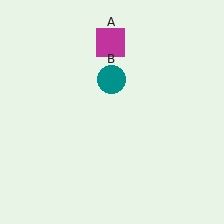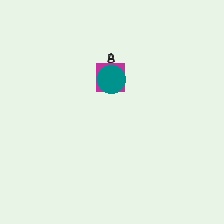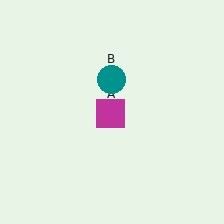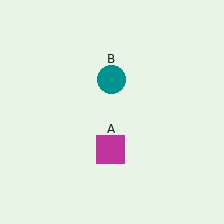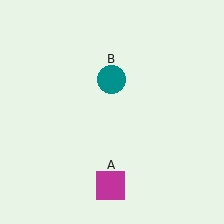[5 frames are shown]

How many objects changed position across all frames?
1 object changed position: magenta square (object A).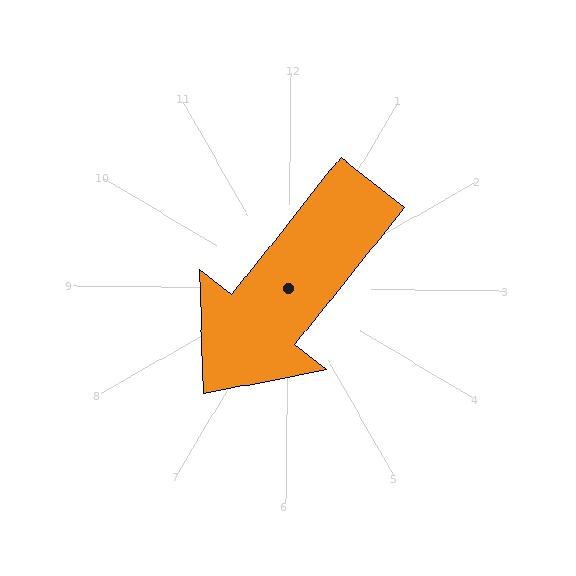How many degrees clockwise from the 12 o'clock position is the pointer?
Approximately 218 degrees.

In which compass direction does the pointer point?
Southwest.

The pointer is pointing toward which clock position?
Roughly 7 o'clock.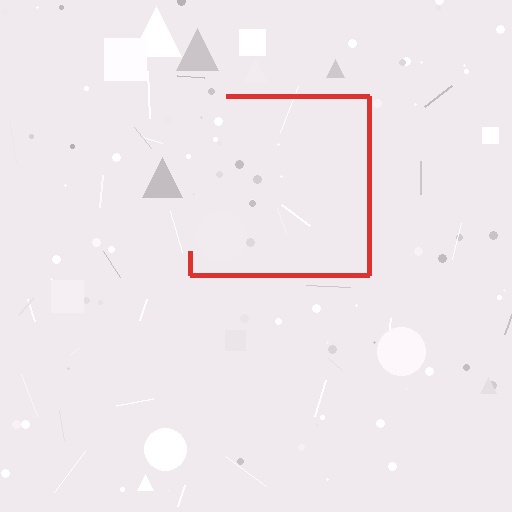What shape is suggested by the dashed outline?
The dashed outline suggests a square.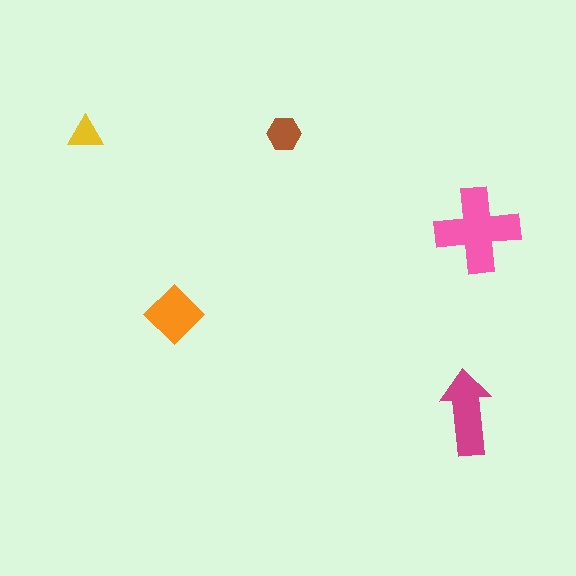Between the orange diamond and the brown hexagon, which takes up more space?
The orange diamond.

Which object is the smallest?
The yellow triangle.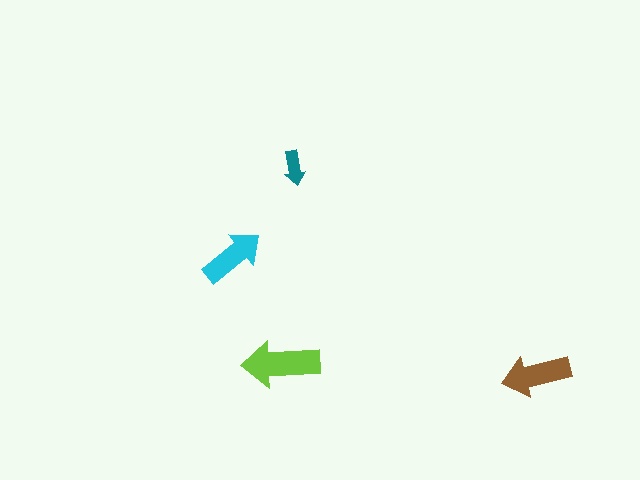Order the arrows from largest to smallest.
the lime one, the brown one, the cyan one, the teal one.